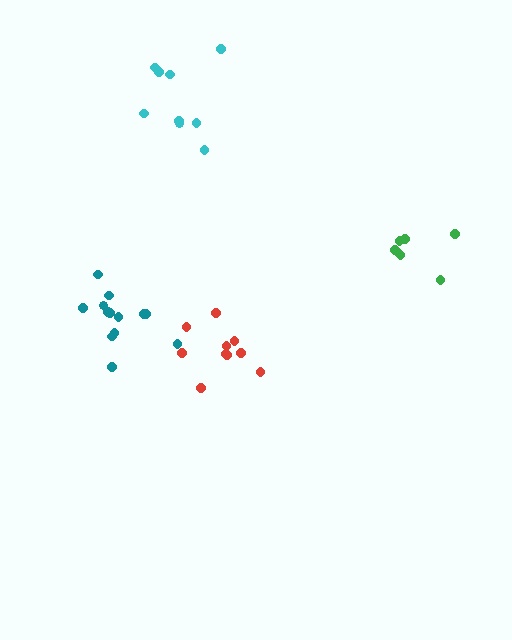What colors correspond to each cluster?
The clusters are colored: teal, red, cyan, green.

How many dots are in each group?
Group 1: 13 dots, Group 2: 10 dots, Group 3: 9 dots, Group 4: 7 dots (39 total).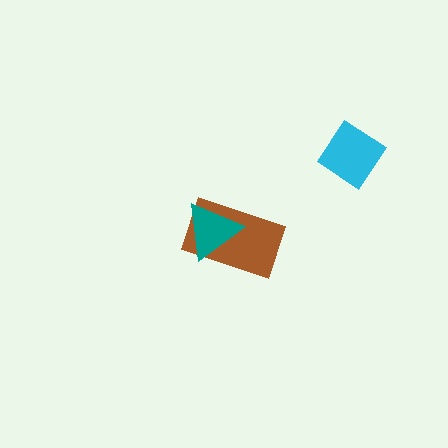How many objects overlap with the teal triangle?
1 object overlaps with the teal triangle.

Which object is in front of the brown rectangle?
The teal triangle is in front of the brown rectangle.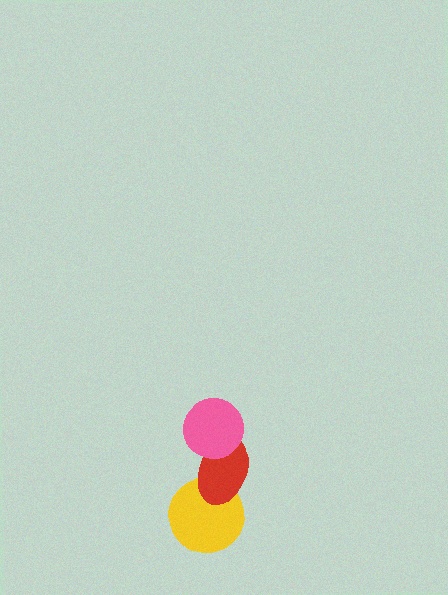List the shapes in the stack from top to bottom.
From top to bottom: the pink circle, the red ellipse, the yellow circle.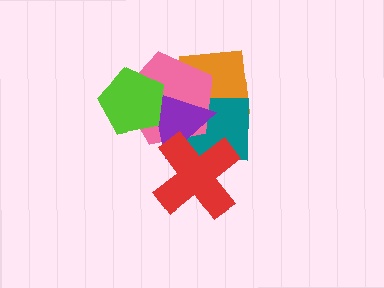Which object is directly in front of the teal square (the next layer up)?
The pink pentagon is directly in front of the teal square.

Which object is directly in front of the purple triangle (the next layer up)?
The red cross is directly in front of the purple triangle.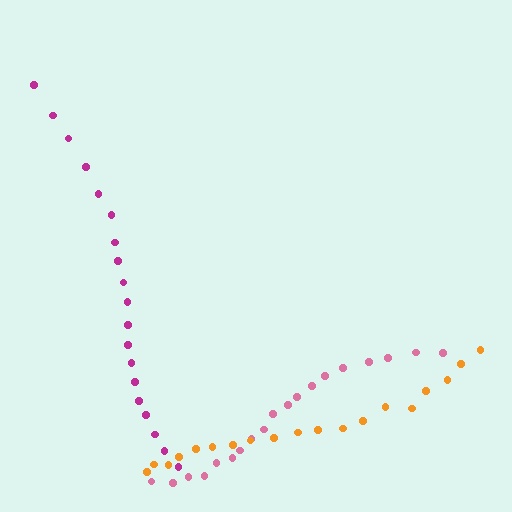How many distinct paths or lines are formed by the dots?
There are 3 distinct paths.